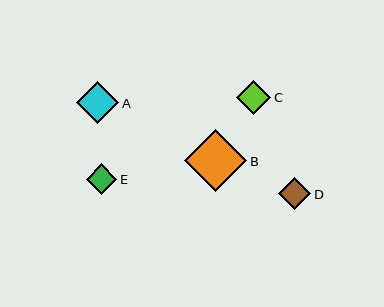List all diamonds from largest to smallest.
From largest to smallest: B, A, C, D, E.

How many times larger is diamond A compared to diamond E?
Diamond A is approximately 1.4 times the size of diamond E.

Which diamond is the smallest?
Diamond E is the smallest with a size of approximately 31 pixels.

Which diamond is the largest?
Diamond B is the largest with a size of approximately 62 pixels.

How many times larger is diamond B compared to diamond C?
Diamond B is approximately 1.8 times the size of diamond C.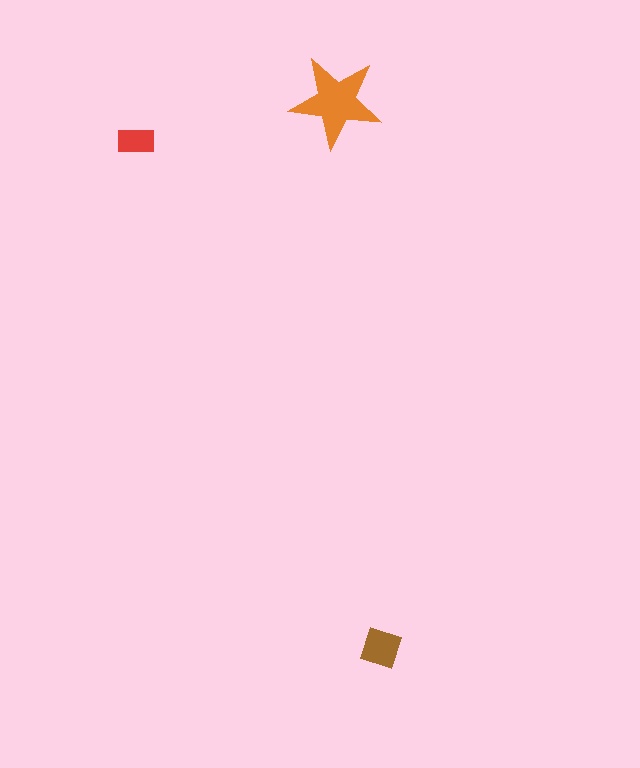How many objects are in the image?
There are 3 objects in the image.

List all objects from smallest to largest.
The red rectangle, the brown diamond, the orange star.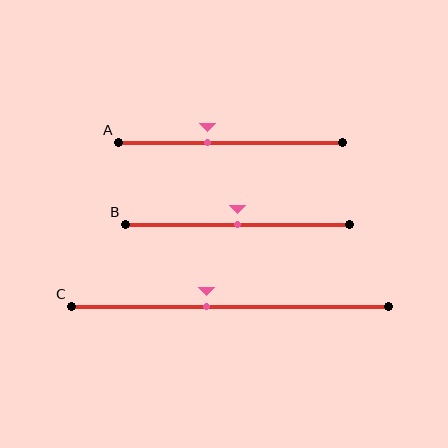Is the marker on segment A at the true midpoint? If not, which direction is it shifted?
No, the marker on segment A is shifted to the left by about 10% of the segment length.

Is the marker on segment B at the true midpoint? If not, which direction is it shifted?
Yes, the marker on segment B is at the true midpoint.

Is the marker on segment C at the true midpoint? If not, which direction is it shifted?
No, the marker on segment C is shifted to the left by about 7% of the segment length.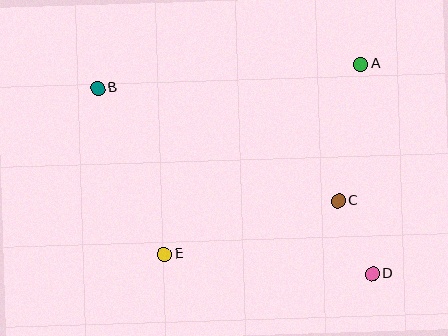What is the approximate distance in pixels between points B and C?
The distance between B and C is approximately 265 pixels.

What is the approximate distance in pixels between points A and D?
The distance between A and D is approximately 210 pixels.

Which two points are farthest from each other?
Points B and D are farthest from each other.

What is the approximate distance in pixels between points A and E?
The distance between A and E is approximately 273 pixels.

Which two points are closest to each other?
Points C and D are closest to each other.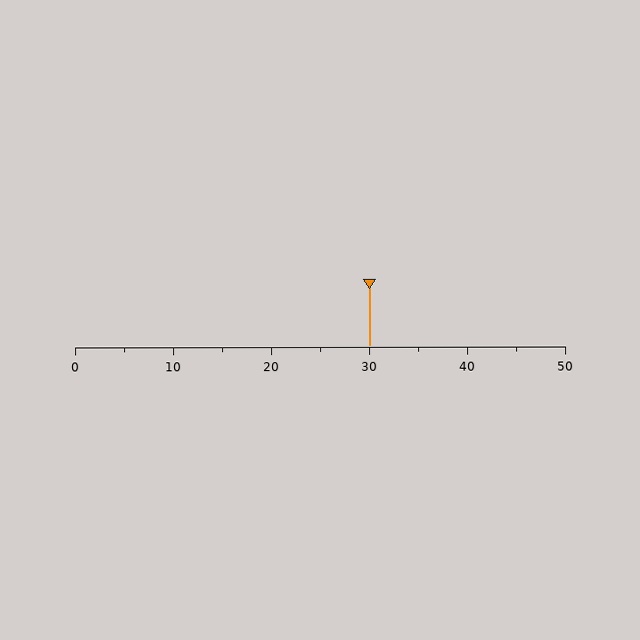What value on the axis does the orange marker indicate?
The marker indicates approximately 30.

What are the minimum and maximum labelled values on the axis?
The axis runs from 0 to 50.